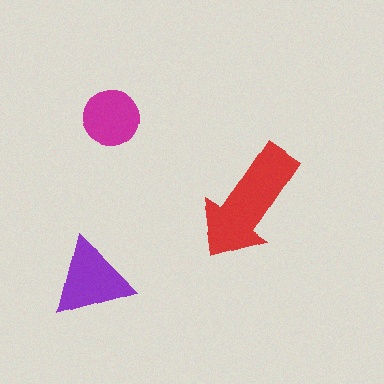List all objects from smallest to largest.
The magenta circle, the purple triangle, the red arrow.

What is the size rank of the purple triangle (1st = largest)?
2nd.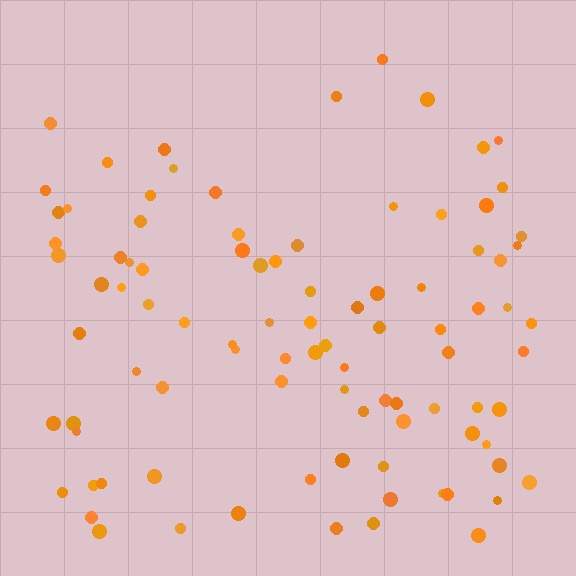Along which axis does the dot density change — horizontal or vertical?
Vertical.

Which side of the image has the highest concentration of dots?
The bottom.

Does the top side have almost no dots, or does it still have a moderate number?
Still a moderate number, just noticeably fewer than the bottom.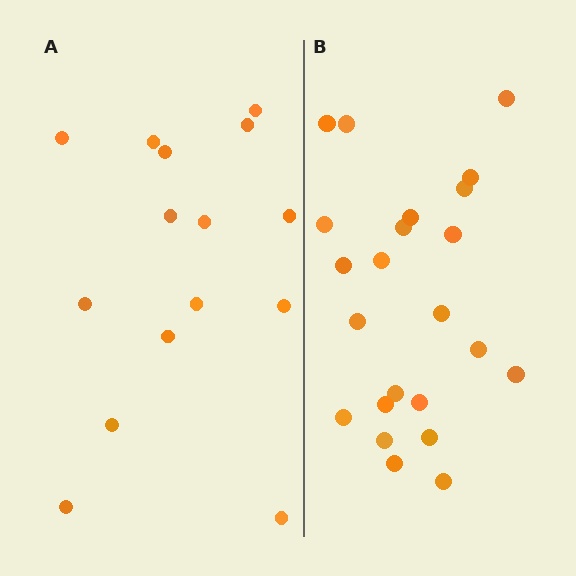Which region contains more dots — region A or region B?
Region B (the right region) has more dots.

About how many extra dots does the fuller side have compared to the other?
Region B has roughly 8 or so more dots than region A.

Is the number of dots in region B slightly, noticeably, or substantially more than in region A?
Region B has substantially more. The ratio is roughly 1.5 to 1.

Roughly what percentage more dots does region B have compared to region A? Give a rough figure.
About 55% more.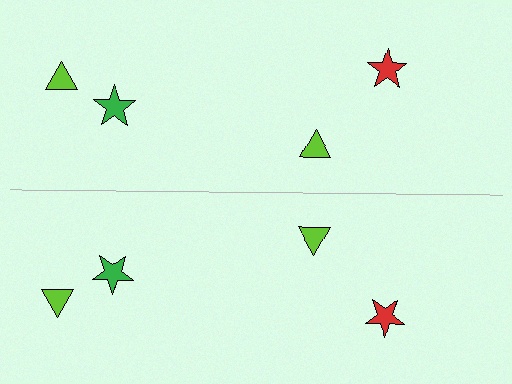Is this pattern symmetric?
Yes, this pattern has bilateral (reflection) symmetry.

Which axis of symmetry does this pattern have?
The pattern has a horizontal axis of symmetry running through the center of the image.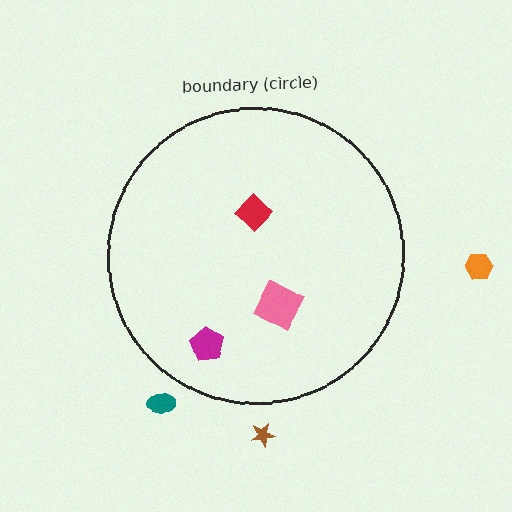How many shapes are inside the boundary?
3 inside, 3 outside.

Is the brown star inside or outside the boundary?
Outside.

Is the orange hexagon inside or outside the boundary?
Outside.